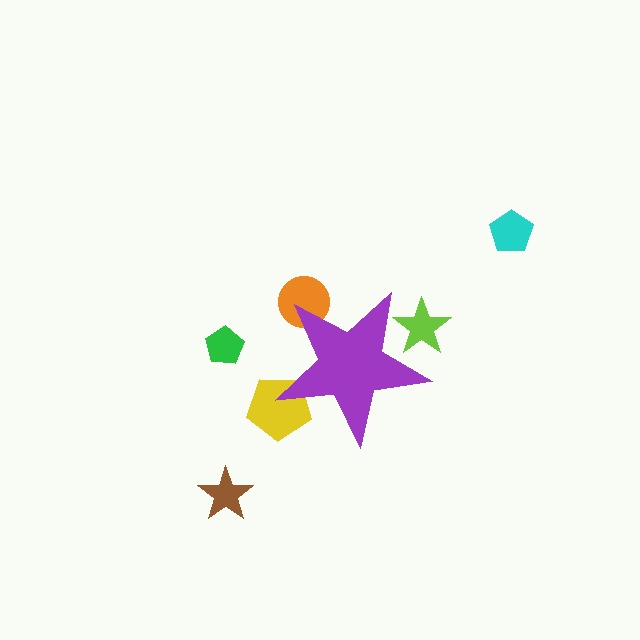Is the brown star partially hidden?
No, the brown star is fully visible.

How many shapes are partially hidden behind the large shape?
3 shapes are partially hidden.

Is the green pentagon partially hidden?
No, the green pentagon is fully visible.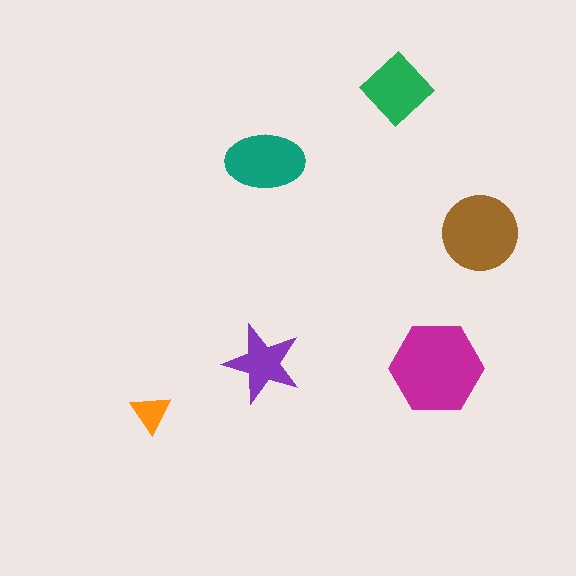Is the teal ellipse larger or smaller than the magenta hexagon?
Smaller.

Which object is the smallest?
The orange triangle.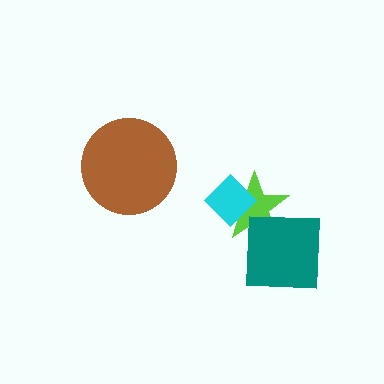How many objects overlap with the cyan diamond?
1 object overlaps with the cyan diamond.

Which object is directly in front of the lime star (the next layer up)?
The teal square is directly in front of the lime star.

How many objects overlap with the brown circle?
0 objects overlap with the brown circle.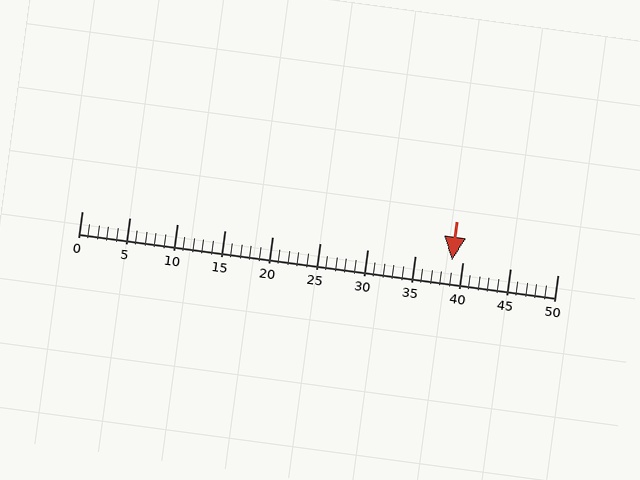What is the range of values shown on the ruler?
The ruler shows values from 0 to 50.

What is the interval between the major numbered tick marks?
The major tick marks are spaced 5 units apart.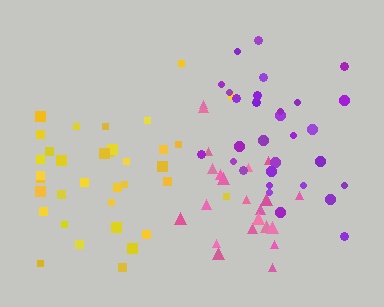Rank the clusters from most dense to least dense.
pink, purple, yellow.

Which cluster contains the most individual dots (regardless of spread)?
Yellow (35).